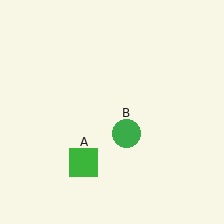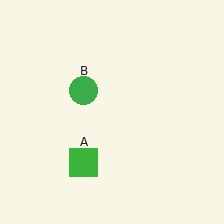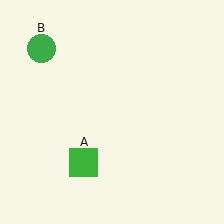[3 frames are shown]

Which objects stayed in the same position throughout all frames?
Green square (object A) remained stationary.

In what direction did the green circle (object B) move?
The green circle (object B) moved up and to the left.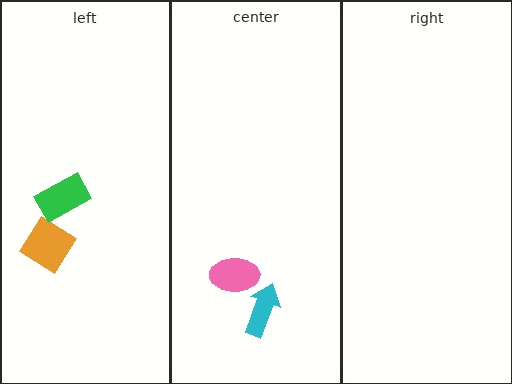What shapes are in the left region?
The orange diamond, the green rectangle.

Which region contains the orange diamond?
The left region.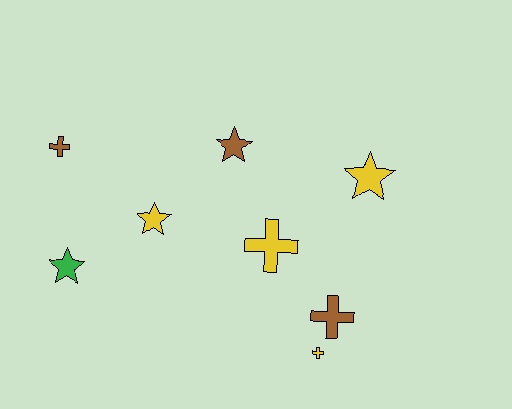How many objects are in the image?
There are 8 objects.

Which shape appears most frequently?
Cross, with 4 objects.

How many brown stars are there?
There is 1 brown star.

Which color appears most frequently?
Yellow, with 4 objects.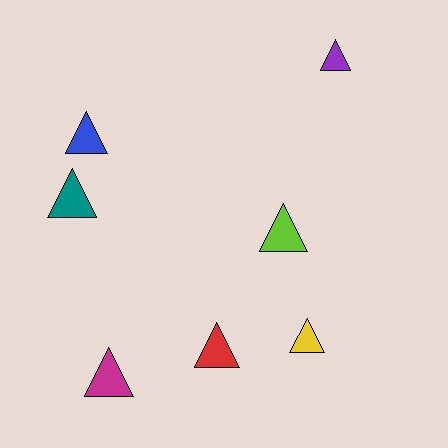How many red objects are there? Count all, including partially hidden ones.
There is 1 red object.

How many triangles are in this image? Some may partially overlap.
There are 7 triangles.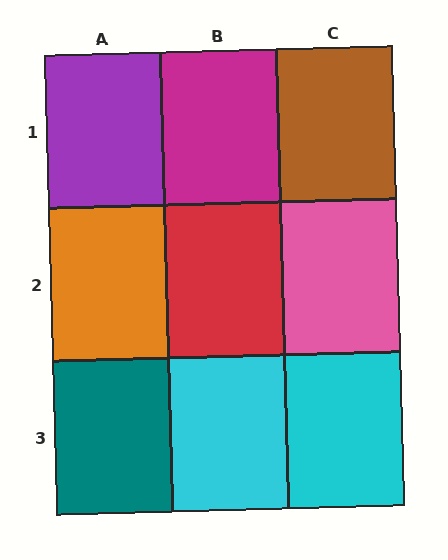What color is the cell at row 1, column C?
Brown.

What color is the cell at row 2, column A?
Orange.